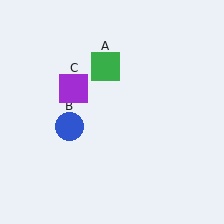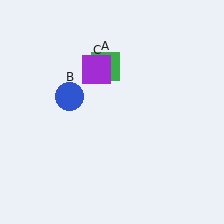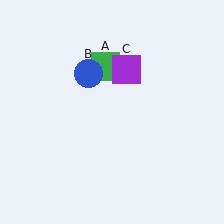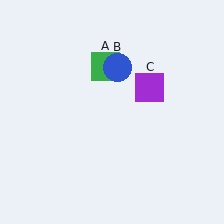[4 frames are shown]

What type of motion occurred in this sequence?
The blue circle (object B), purple square (object C) rotated clockwise around the center of the scene.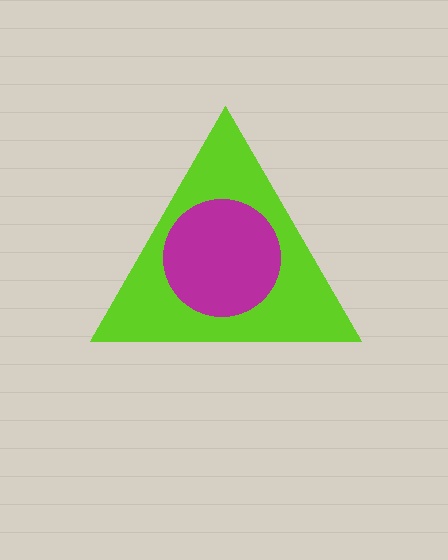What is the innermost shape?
The magenta circle.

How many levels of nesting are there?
2.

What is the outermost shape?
The lime triangle.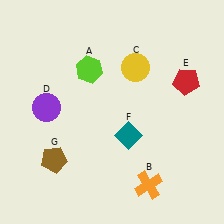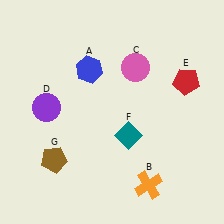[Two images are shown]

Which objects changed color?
A changed from lime to blue. C changed from yellow to pink.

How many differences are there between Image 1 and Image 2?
There are 2 differences between the two images.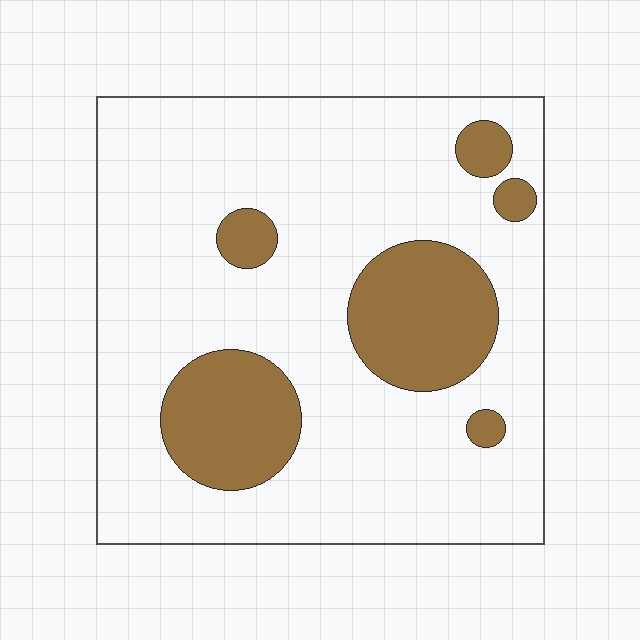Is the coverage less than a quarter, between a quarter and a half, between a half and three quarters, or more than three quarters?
Less than a quarter.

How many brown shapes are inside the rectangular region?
6.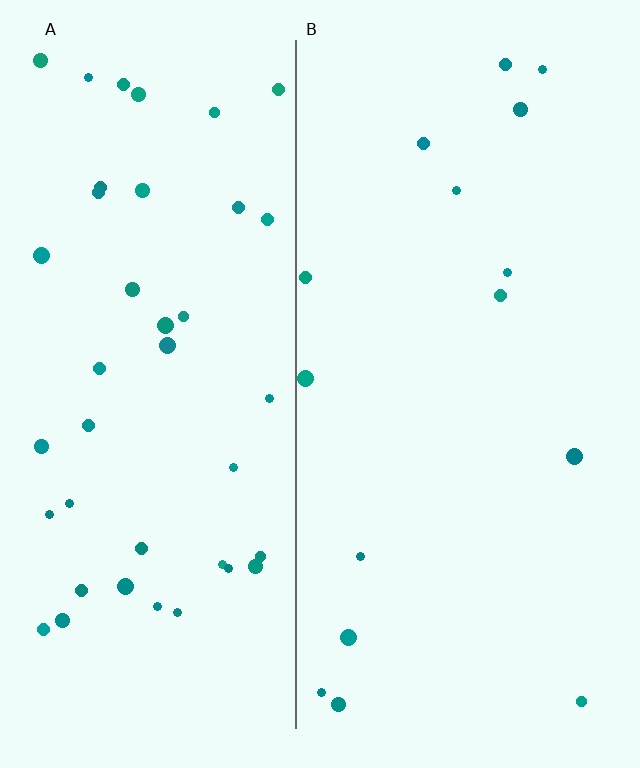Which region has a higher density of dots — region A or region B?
A (the left).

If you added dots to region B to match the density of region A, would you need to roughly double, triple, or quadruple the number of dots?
Approximately triple.